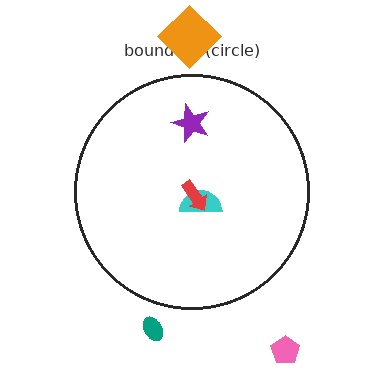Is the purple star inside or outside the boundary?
Inside.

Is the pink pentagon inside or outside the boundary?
Outside.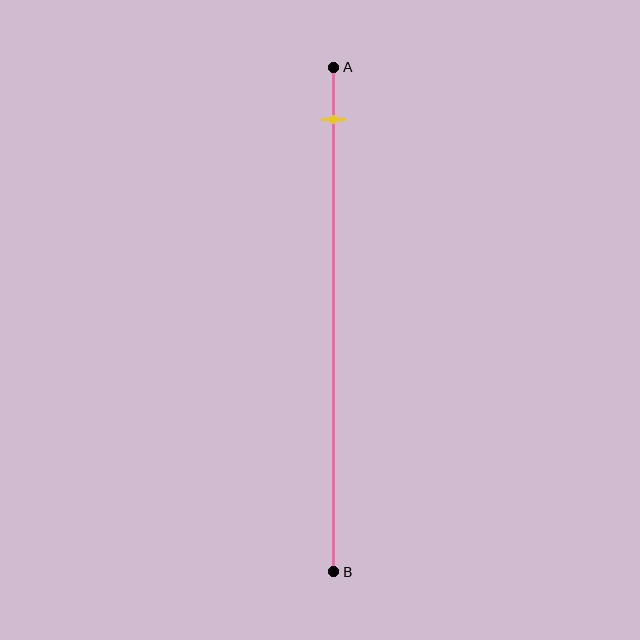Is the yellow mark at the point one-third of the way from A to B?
No, the mark is at about 10% from A, not at the 33% one-third point.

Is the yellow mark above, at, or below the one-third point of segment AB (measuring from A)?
The yellow mark is above the one-third point of segment AB.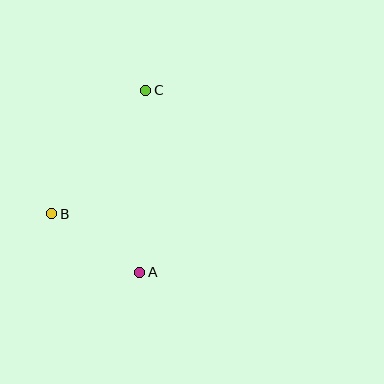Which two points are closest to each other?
Points A and B are closest to each other.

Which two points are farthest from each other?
Points A and C are farthest from each other.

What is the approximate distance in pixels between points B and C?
The distance between B and C is approximately 155 pixels.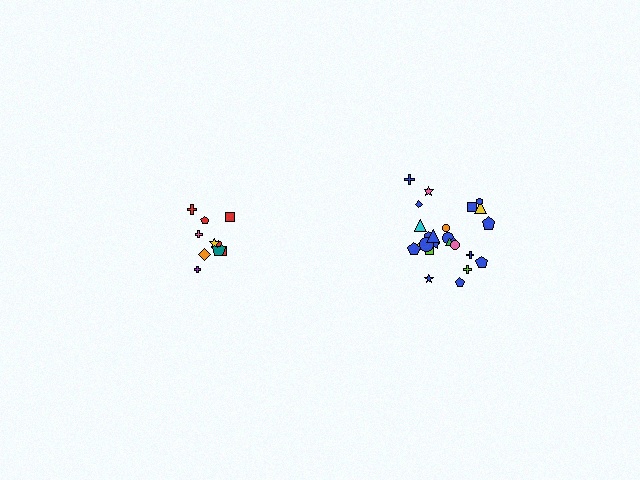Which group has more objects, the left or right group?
The right group.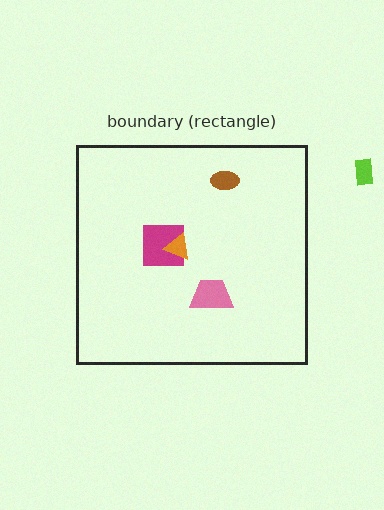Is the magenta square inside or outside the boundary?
Inside.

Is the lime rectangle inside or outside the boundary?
Outside.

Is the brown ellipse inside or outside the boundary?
Inside.